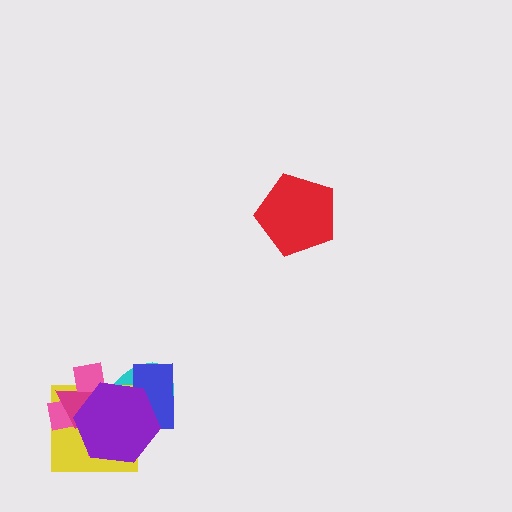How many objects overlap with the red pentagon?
0 objects overlap with the red pentagon.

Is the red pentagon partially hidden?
No, no other shape covers it.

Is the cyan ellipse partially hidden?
Yes, it is partially covered by another shape.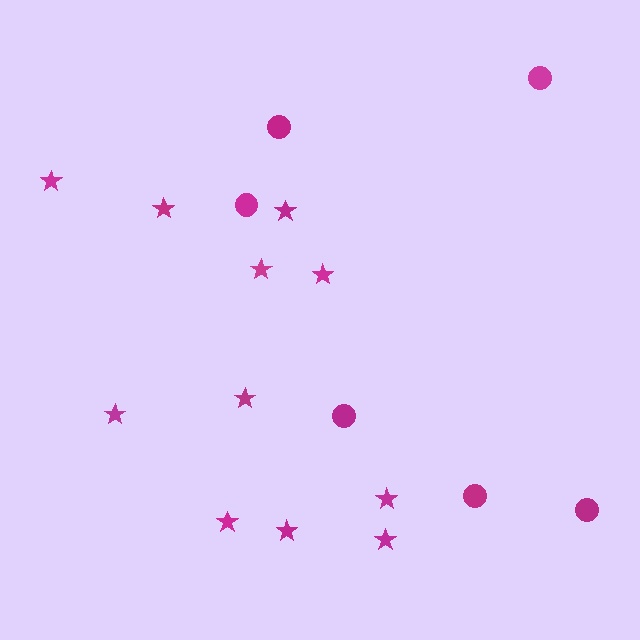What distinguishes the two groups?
There are 2 groups: one group of circles (6) and one group of stars (11).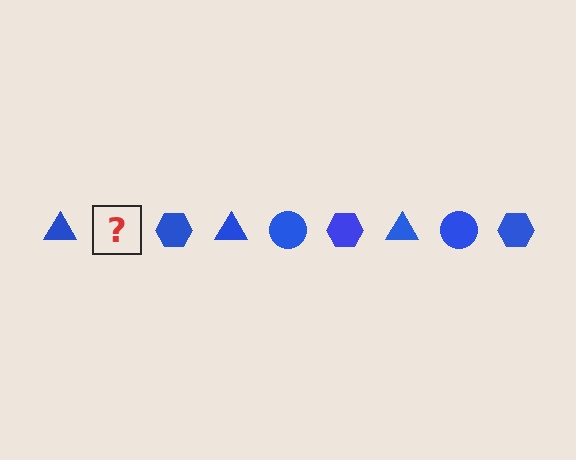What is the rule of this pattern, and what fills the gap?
The rule is that the pattern cycles through triangle, circle, hexagon shapes in blue. The gap should be filled with a blue circle.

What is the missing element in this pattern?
The missing element is a blue circle.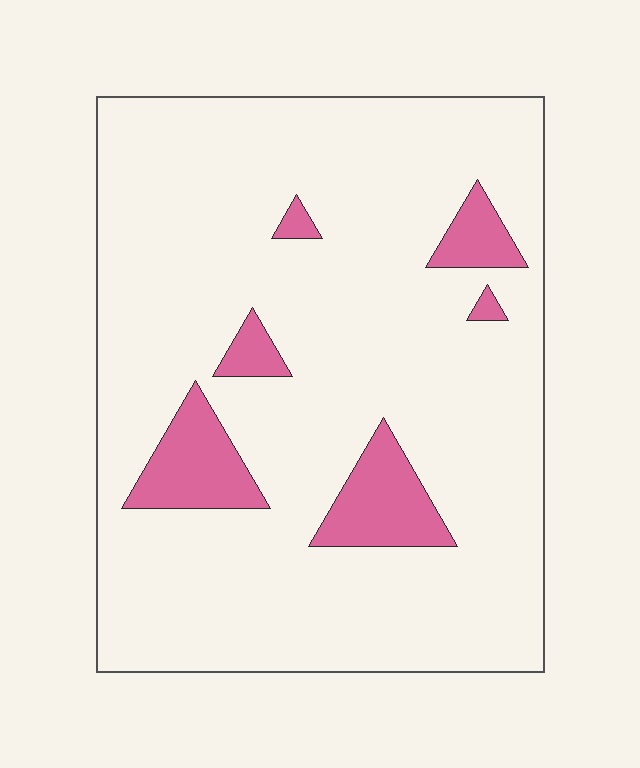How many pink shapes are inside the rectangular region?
6.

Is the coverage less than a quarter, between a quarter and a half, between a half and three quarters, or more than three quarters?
Less than a quarter.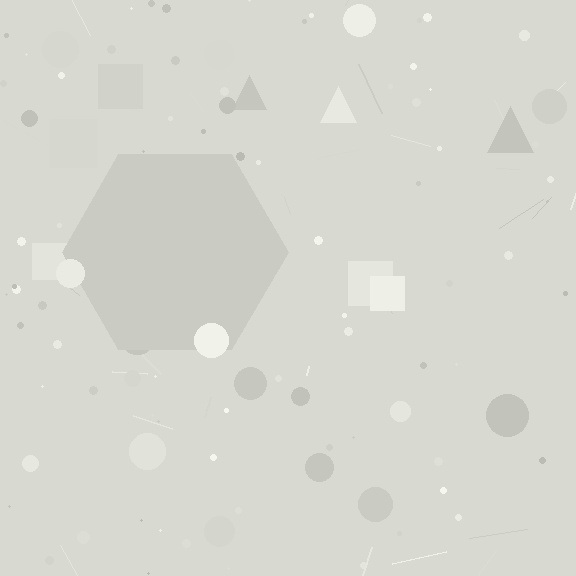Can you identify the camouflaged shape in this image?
The camouflaged shape is a hexagon.